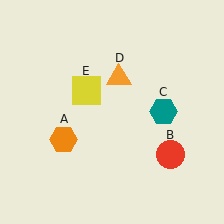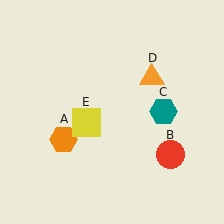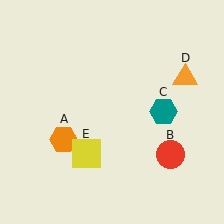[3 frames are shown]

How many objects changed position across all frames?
2 objects changed position: orange triangle (object D), yellow square (object E).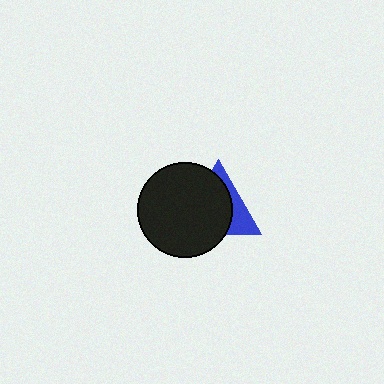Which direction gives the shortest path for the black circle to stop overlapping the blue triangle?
Moving toward the lower-left gives the shortest separation.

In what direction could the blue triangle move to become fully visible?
The blue triangle could move toward the upper-right. That would shift it out from behind the black circle entirely.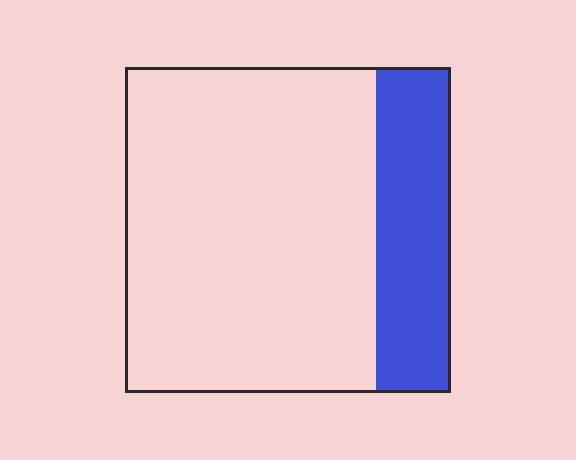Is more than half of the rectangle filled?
No.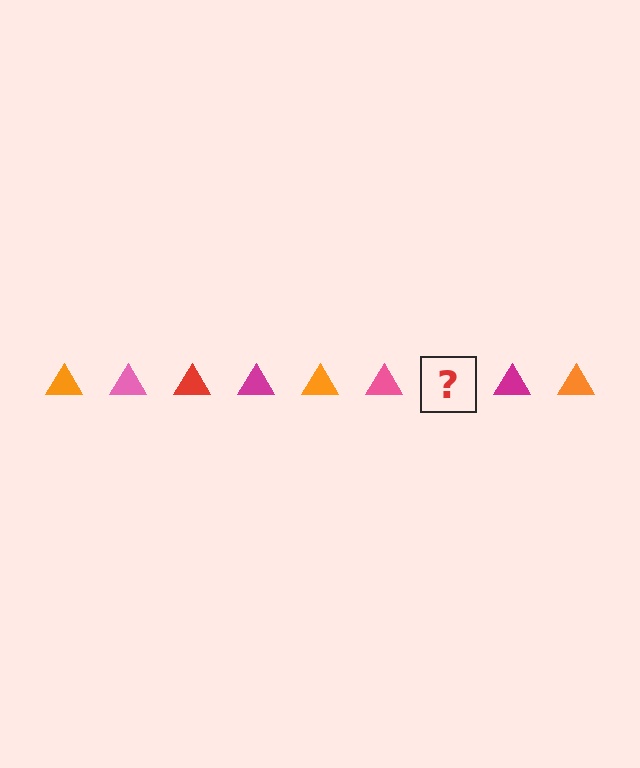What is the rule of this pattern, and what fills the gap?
The rule is that the pattern cycles through orange, pink, red, magenta triangles. The gap should be filled with a red triangle.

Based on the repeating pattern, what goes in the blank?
The blank should be a red triangle.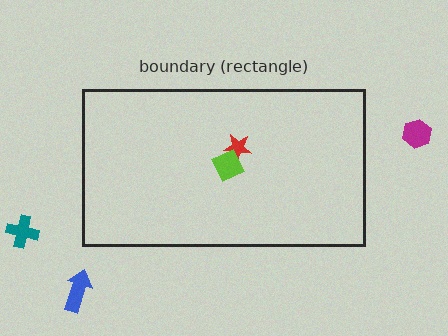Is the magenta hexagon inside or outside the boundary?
Outside.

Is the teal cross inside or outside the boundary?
Outside.